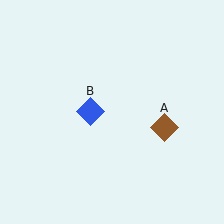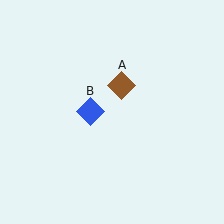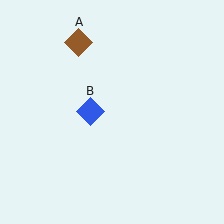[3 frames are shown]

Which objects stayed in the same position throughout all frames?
Blue diamond (object B) remained stationary.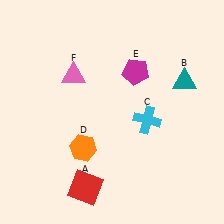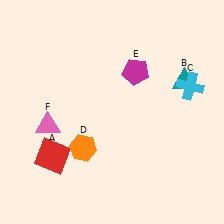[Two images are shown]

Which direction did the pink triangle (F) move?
The pink triangle (F) moved down.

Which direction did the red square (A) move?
The red square (A) moved left.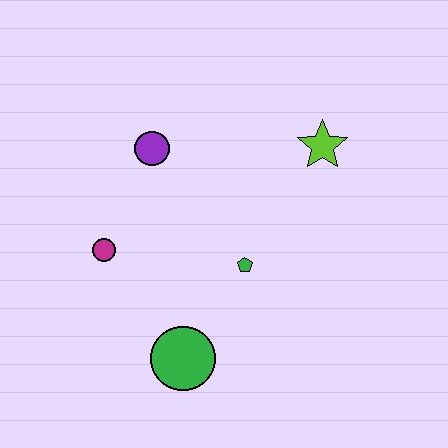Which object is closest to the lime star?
The green pentagon is closest to the lime star.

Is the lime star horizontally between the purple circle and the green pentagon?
No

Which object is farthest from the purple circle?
The green circle is farthest from the purple circle.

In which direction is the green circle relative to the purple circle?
The green circle is below the purple circle.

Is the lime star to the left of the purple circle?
No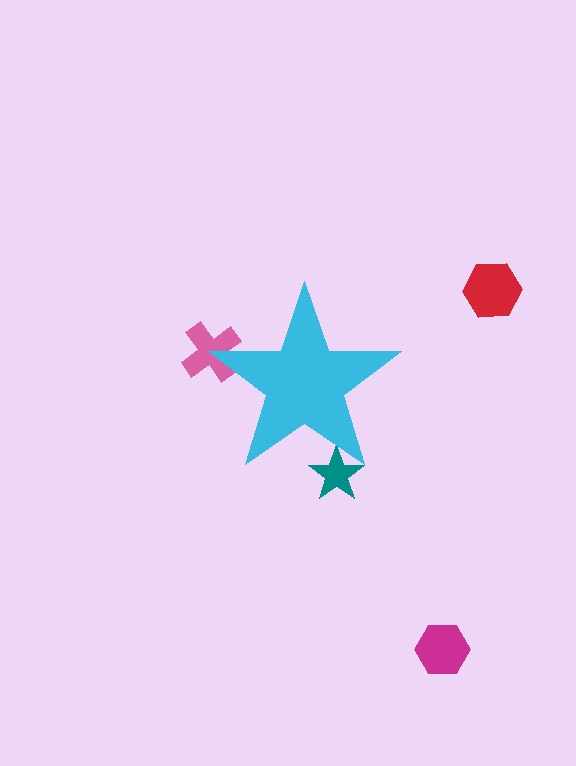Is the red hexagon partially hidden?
No, the red hexagon is fully visible.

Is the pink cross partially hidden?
Yes, the pink cross is partially hidden behind the cyan star.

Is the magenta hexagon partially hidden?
No, the magenta hexagon is fully visible.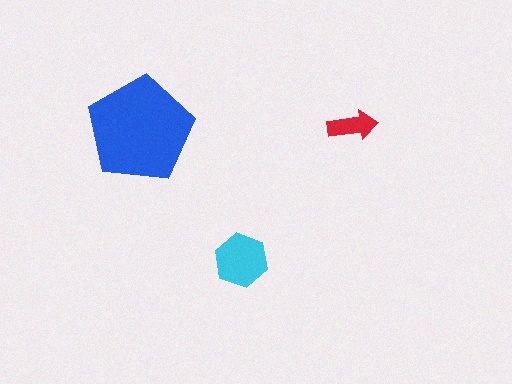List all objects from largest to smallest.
The blue pentagon, the cyan hexagon, the red arrow.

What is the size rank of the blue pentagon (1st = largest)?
1st.